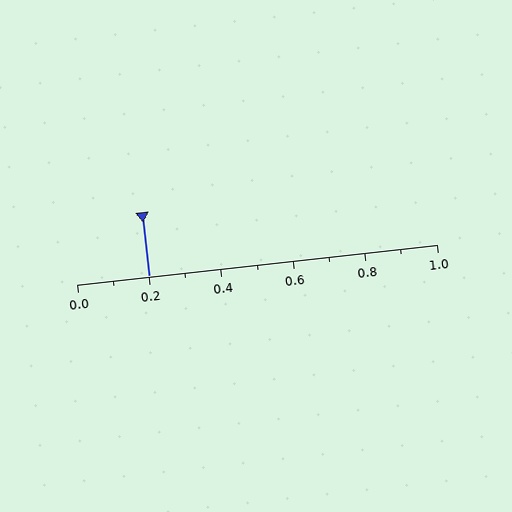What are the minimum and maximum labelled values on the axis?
The axis runs from 0.0 to 1.0.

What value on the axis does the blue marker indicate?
The marker indicates approximately 0.2.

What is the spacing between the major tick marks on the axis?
The major ticks are spaced 0.2 apart.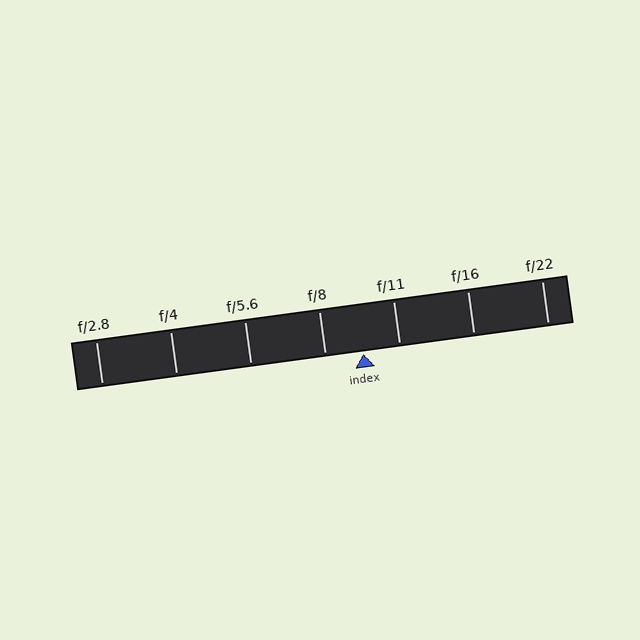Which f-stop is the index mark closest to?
The index mark is closest to f/11.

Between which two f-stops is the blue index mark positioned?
The index mark is between f/8 and f/11.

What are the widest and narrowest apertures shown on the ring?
The widest aperture shown is f/2.8 and the narrowest is f/22.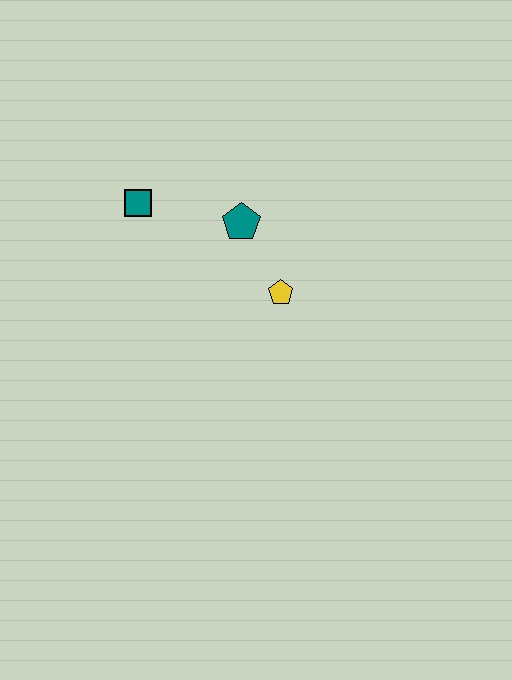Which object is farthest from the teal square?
The yellow pentagon is farthest from the teal square.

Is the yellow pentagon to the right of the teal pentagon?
Yes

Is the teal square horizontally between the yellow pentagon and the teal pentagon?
No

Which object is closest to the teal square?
The teal pentagon is closest to the teal square.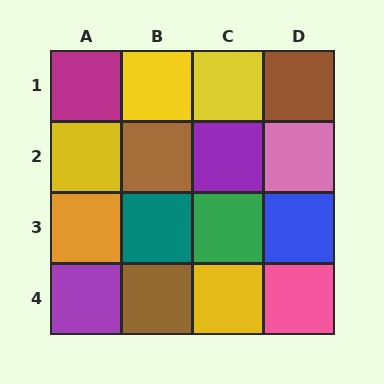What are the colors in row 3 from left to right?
Orange, teal, green, blue.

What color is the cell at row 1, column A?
Magenta.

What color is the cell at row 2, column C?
Purple.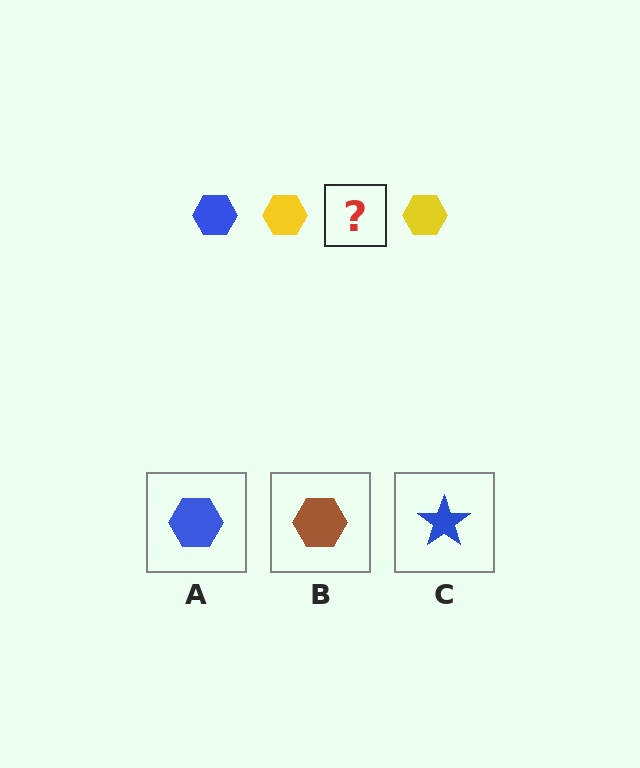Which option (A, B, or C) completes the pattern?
A.